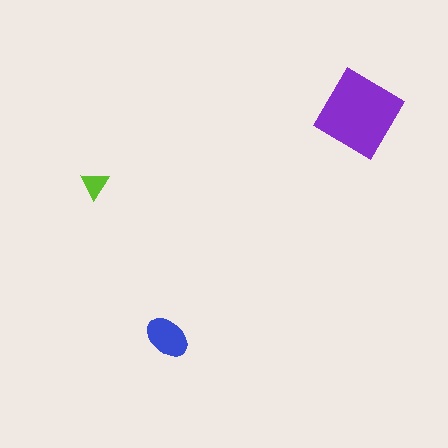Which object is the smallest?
The lime triangle.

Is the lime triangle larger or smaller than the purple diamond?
Smaller.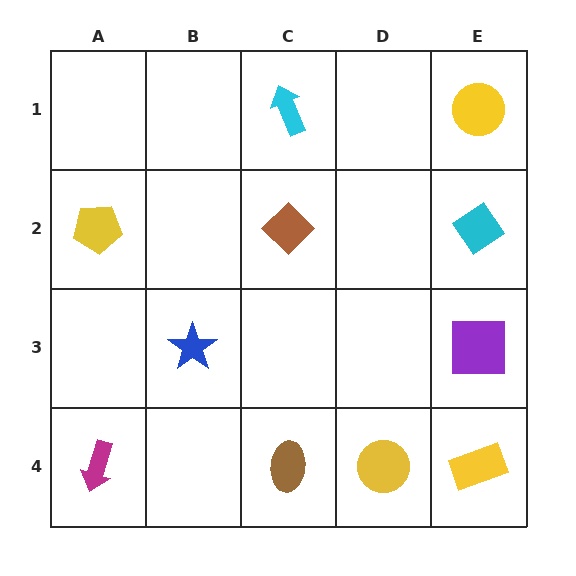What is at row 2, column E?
A cyan diamond.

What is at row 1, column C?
A cyan arrow.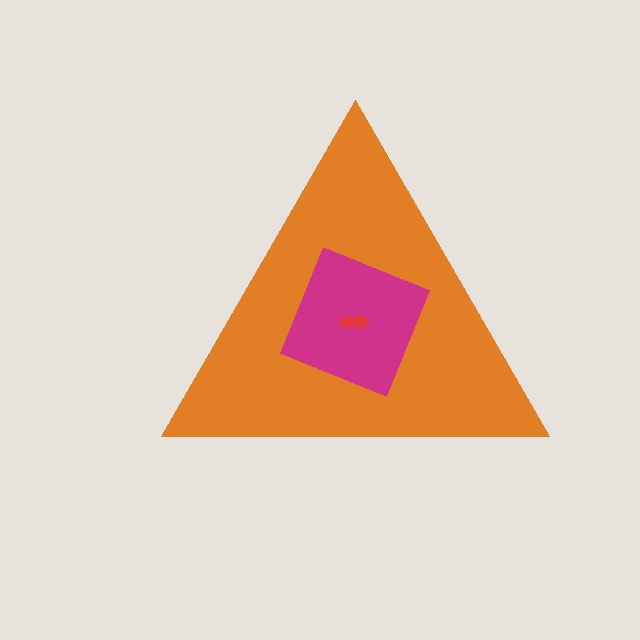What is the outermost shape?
The orange triangle.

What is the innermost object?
The red arrow.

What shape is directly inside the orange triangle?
The magenta square.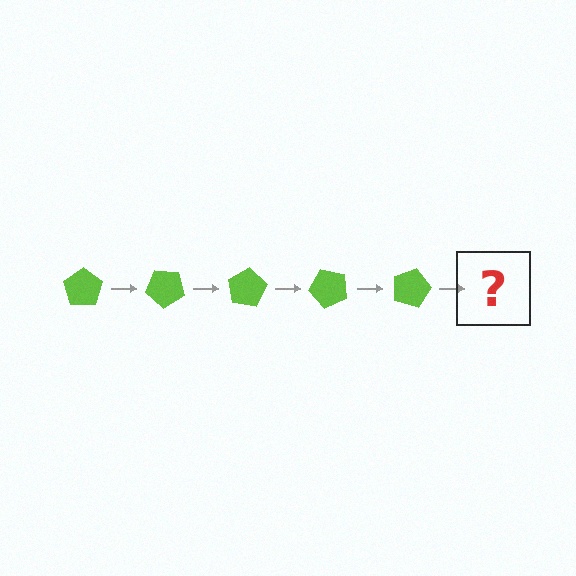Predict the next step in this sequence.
The next step is a lime pentagon rotated 200 degrees.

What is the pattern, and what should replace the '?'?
The pattern is that the pentagon rotates 40 degrees each step. The '?' should be a lime pentagon rotated 200 degrees.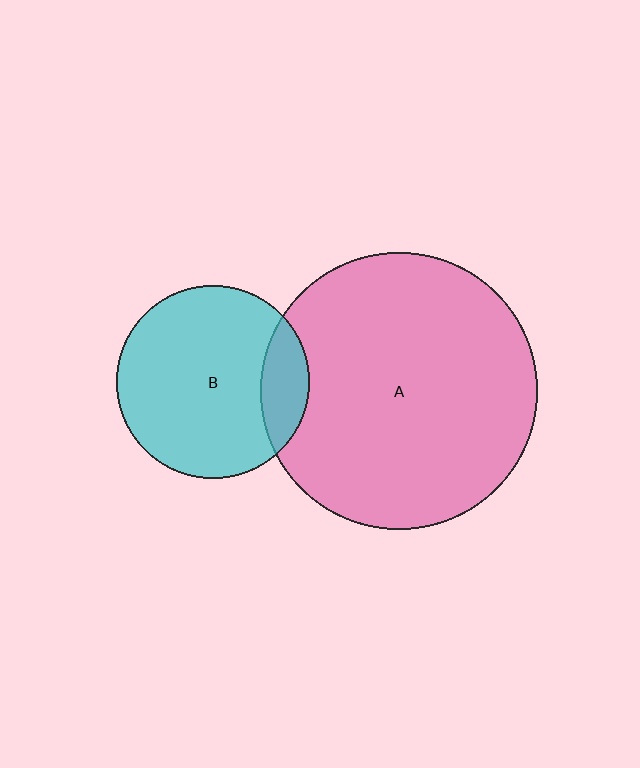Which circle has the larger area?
Circle A (pink).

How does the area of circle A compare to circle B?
Approximately 2.1 times.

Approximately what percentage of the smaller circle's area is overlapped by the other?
Approximately 15%.